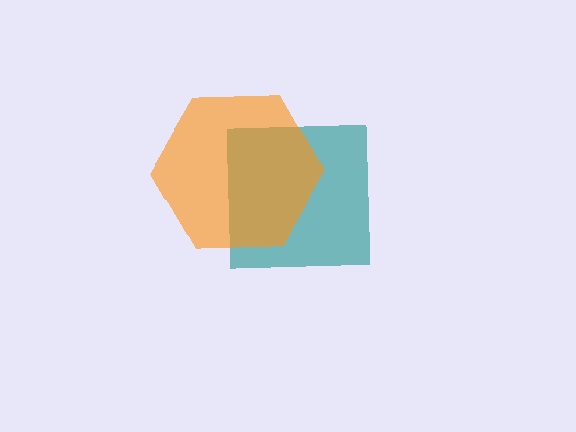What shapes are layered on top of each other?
The layered shapes are: a teal square, an orange hexagon.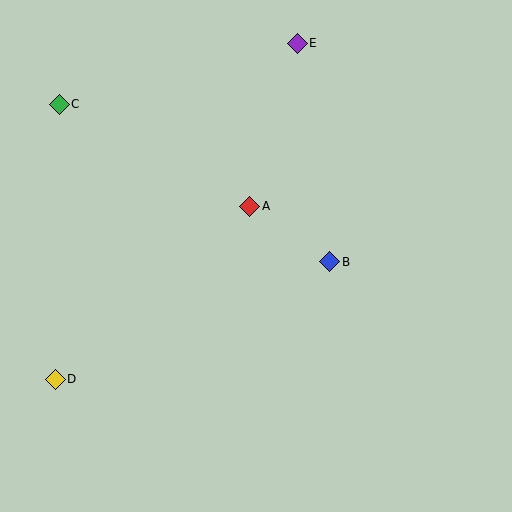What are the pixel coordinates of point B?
Point B is at (330, 262).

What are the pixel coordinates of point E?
Point E is at (297, 43).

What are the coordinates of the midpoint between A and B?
The midpoint between A and B is at (290, 234).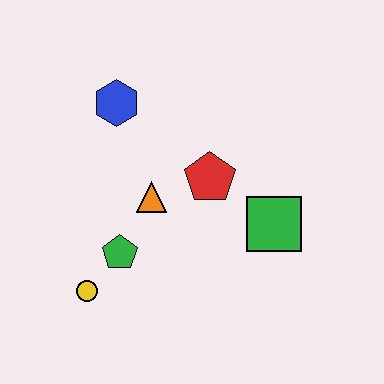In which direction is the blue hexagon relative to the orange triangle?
The blue hexagon is above the orange triangle.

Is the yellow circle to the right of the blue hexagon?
No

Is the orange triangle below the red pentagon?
Yes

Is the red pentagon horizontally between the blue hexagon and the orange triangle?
No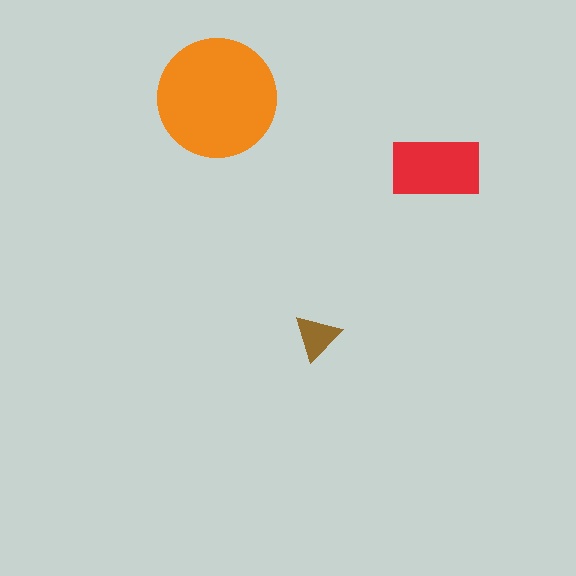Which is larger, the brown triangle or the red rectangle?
The red rectangle.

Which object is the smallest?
The brown triangle.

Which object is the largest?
The orange circle.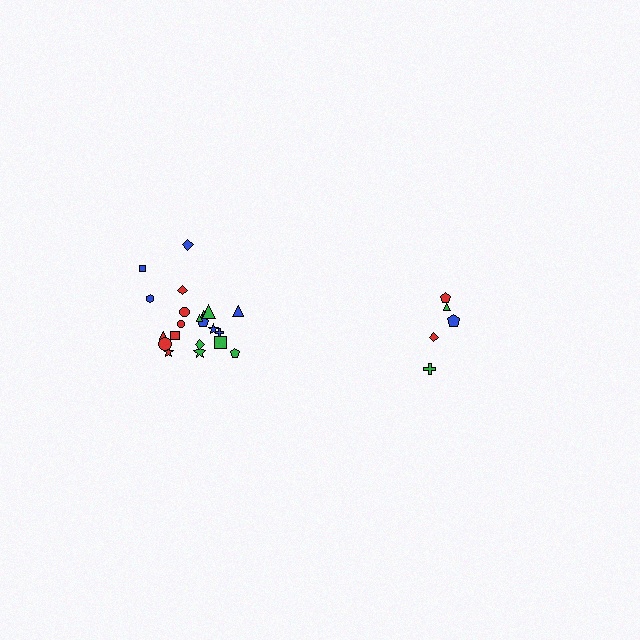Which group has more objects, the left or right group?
The left group.